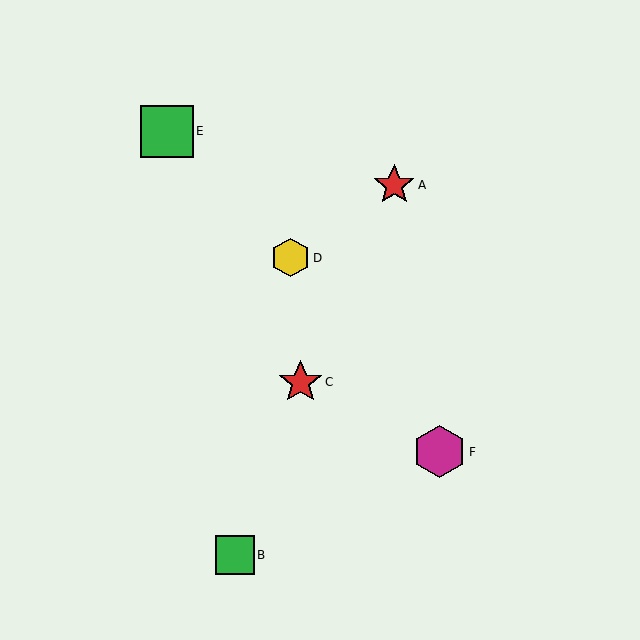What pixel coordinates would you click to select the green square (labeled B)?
Click at (235, 555) to select the green square B.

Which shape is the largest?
The green square (labeled E) is the largest.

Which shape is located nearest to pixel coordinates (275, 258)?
The yellow hexagon (labeled D) at (290, 258) is nearest to that location.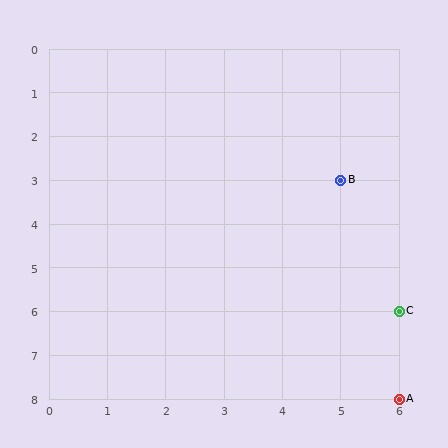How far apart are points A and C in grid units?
Points A and C are 2 rows apart.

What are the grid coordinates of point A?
Point A is at grid coordinates (6, 8).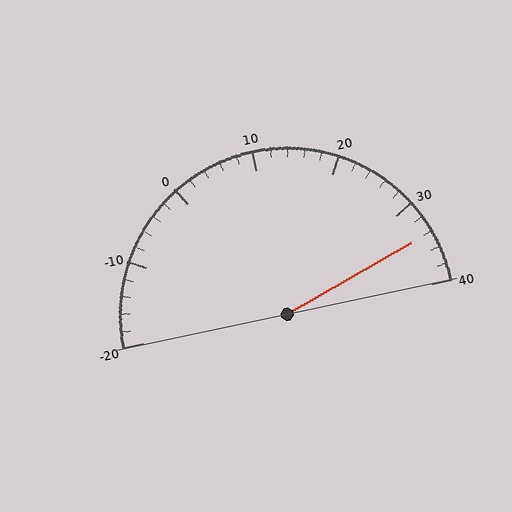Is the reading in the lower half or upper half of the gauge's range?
The reading is in the upper half of the range (-20 to 40).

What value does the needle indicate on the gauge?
The needle indicates approximately 34.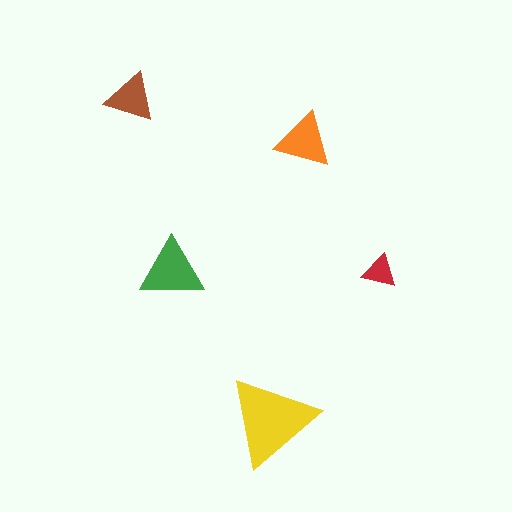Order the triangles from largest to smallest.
the yellow one, the green one, the orange one, the brown one, the red one.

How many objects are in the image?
There are 5 objects in the image.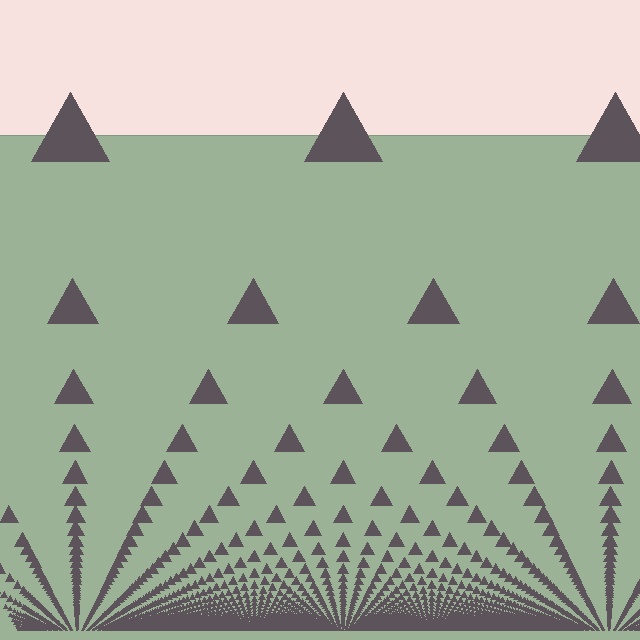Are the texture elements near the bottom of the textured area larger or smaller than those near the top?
Smaller. The gradient is inverted — elements near the bottom are smaller and denser.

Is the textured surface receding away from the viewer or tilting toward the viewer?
The surface appears to tilt toward the viewer. Texture elements get larger and sparser toward the top.